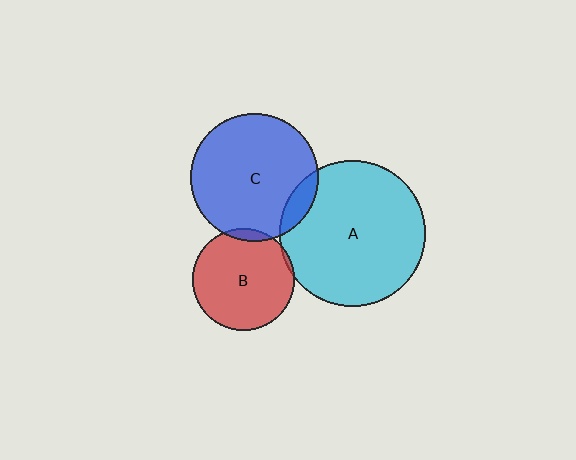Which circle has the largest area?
Circle A (cyan).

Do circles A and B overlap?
Yes.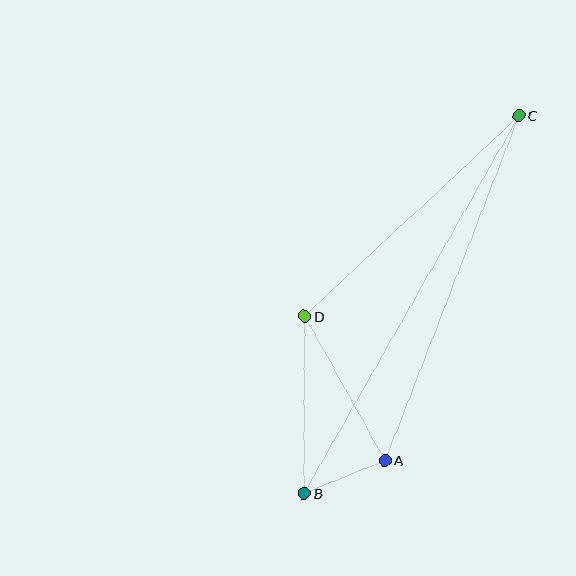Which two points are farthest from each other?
Points B and C are farthest from each other.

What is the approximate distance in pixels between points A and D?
The distance between A and D is approximately 165 pixels.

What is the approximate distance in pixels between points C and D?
The distance between C and D is approximately 293 pixels.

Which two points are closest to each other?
Points A and B are closest to each other.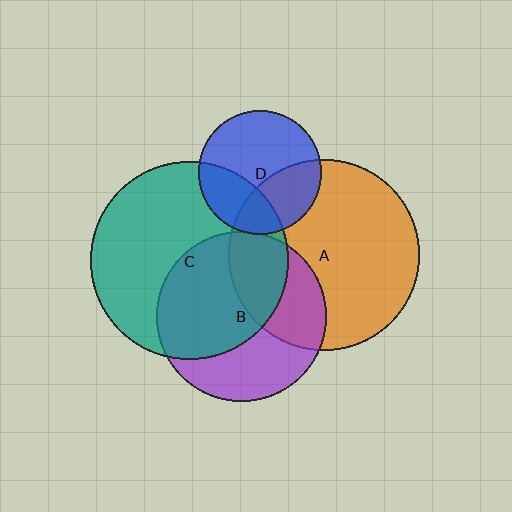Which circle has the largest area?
Circle C (teal).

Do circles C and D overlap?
Yes.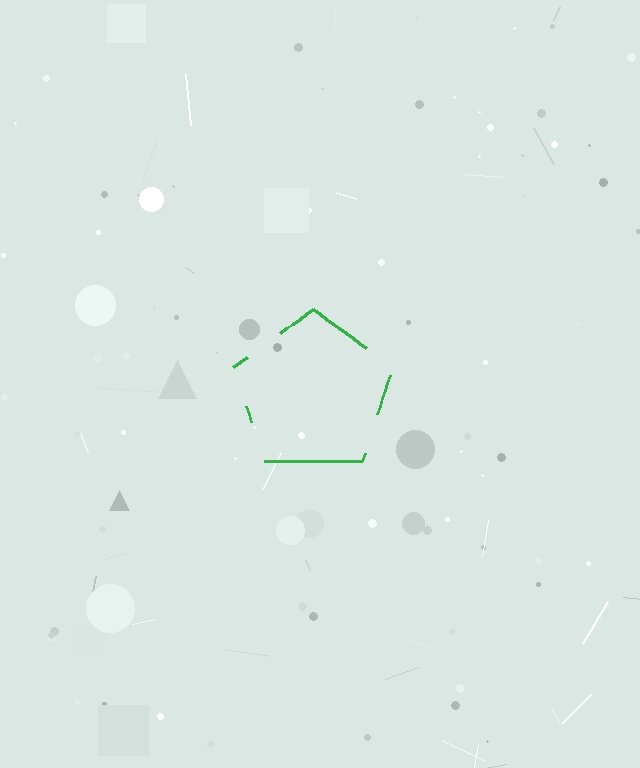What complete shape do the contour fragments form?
The contour fragments form a pentagon.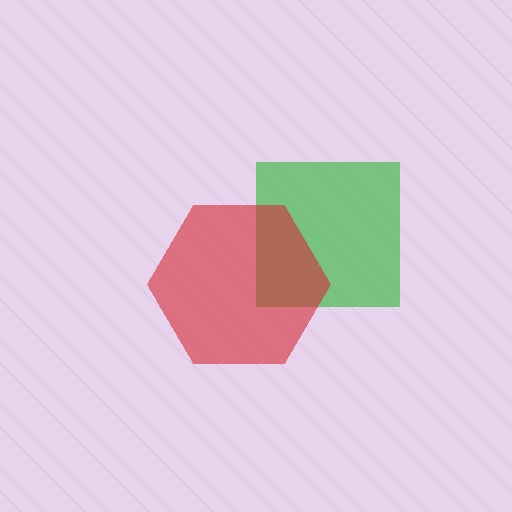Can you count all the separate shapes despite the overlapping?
Yes, there are 2 separate shapes.